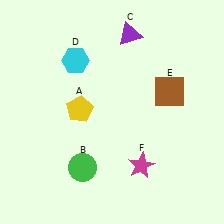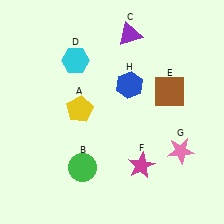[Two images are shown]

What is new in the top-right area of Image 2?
A blue hexagon (H) was added in the top-right area of Image 2.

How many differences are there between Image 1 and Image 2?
There are 2 differences between the two images.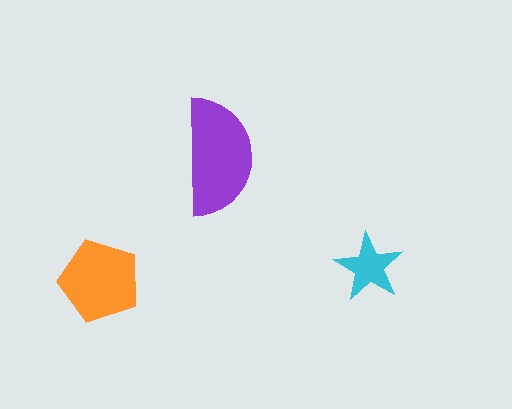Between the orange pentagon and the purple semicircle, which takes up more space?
The purple semicircle.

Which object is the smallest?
The cyan star.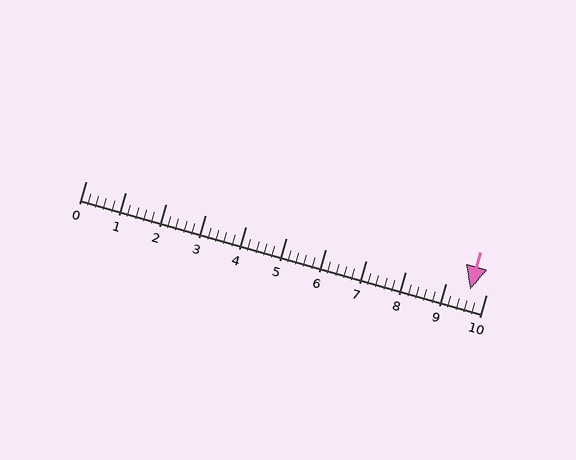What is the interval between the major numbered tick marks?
The major tick marks are spaced 1 units apart.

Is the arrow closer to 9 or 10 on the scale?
The arrow is closer to 10.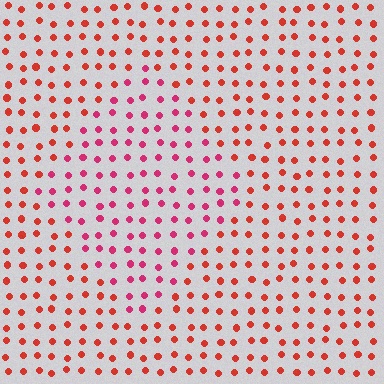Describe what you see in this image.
The image is filled with small red elements in a uniform arrangement. A diamond-shaped region is visible where the elements are tinted to a slightly different hue, forming a subtle color boundary.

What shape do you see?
I see a diamond.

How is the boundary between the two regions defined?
The boundary is defined purely by a slight shift in hue (about 29 degrees). Spacing, size, and orientation are identical on both sides.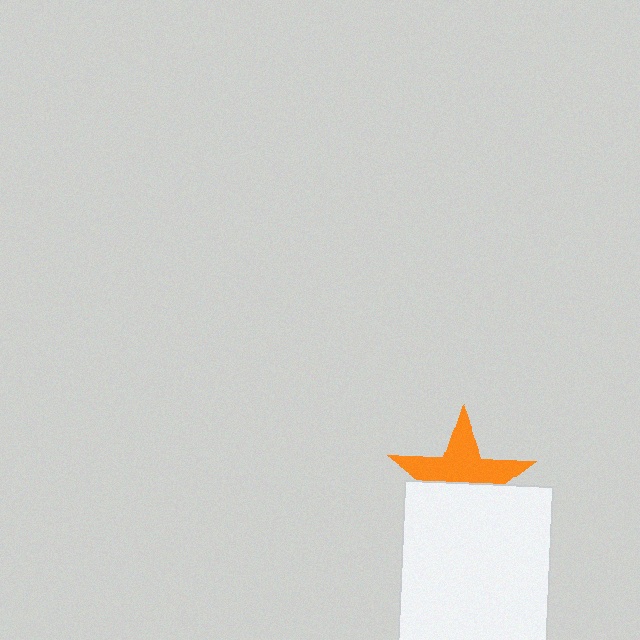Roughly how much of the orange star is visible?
About half of it is visible (roughly 53%).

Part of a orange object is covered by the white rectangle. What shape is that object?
It is a star.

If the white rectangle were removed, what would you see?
You would see the complete orange star.